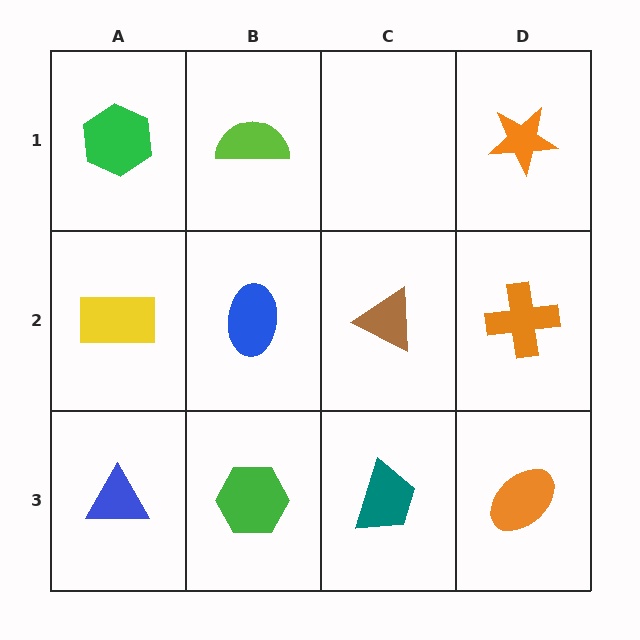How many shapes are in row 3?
4 shapes.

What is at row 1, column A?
A green hexagon.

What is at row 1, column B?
A lime semicircle.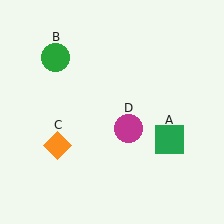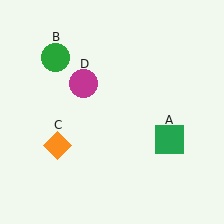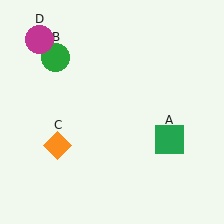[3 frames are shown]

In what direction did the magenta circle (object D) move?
The magenta circle (object D) moved up and to the left.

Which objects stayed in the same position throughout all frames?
Green square (object A) and green circle (object B) and orange diamond (object C) remained stationary.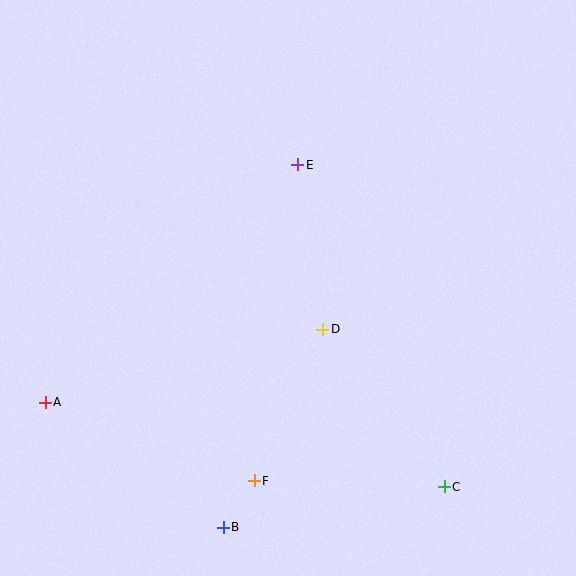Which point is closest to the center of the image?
Point D at (323, 329) is closest to the center.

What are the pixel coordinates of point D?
Point D is at (323, 329).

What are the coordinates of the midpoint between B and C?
The midpoint between B and C is at (334, 507).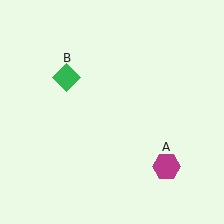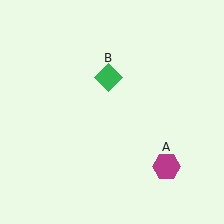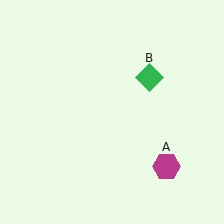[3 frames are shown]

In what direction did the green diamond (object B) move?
The green diamond (object B) moved right.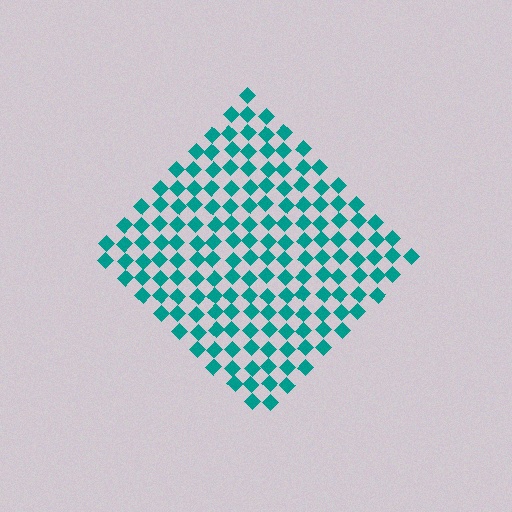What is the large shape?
The large shape is a diamond.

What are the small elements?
The small elements are diamonds.